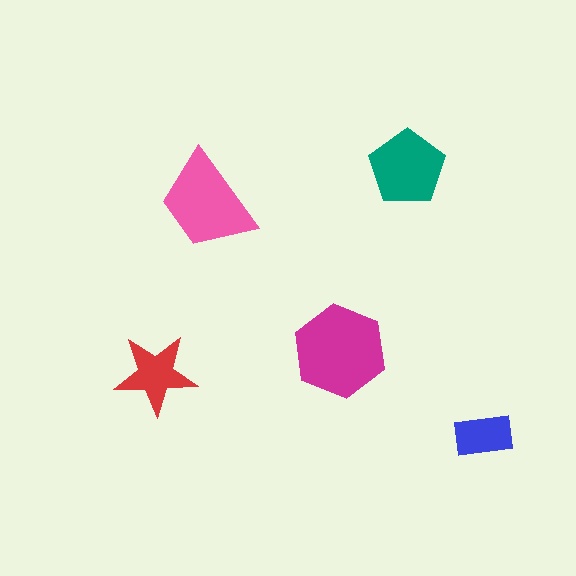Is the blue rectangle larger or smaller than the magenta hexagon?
Smaller.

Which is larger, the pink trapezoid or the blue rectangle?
The pink trapezoid.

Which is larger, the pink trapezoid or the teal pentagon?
The pink trapezoid.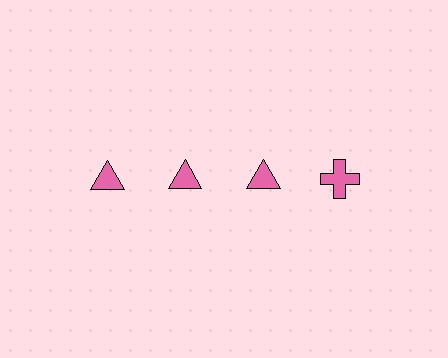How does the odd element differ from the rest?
It has a different shape: cross instead of triangle.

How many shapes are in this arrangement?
There are 4 shapes arranged in a grid pattern.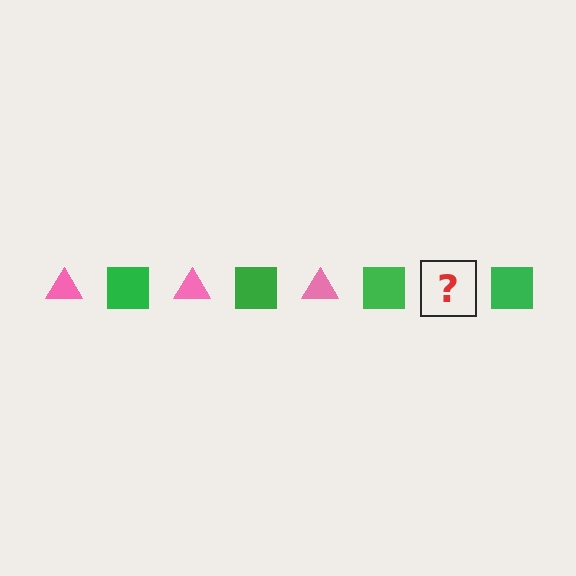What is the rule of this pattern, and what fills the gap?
The rule is that the pattern alternates between pink triangle and green square. The gap should be filled with a pink triangle.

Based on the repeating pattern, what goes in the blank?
The blank should be a pink triangle.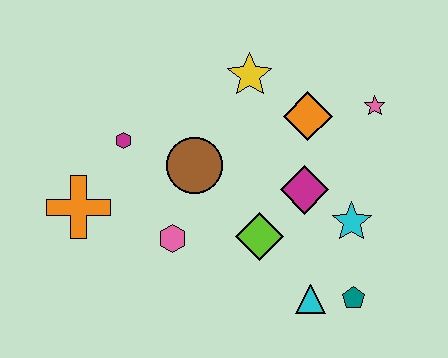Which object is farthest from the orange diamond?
The orange cross is farthest from the orange diamond.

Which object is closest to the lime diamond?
The magenta diamond is closest to the lime diamond.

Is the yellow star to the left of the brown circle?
No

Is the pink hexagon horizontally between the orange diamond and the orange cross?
Yes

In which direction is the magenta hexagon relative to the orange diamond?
The magenta hexagon is to the left of the orange diamond.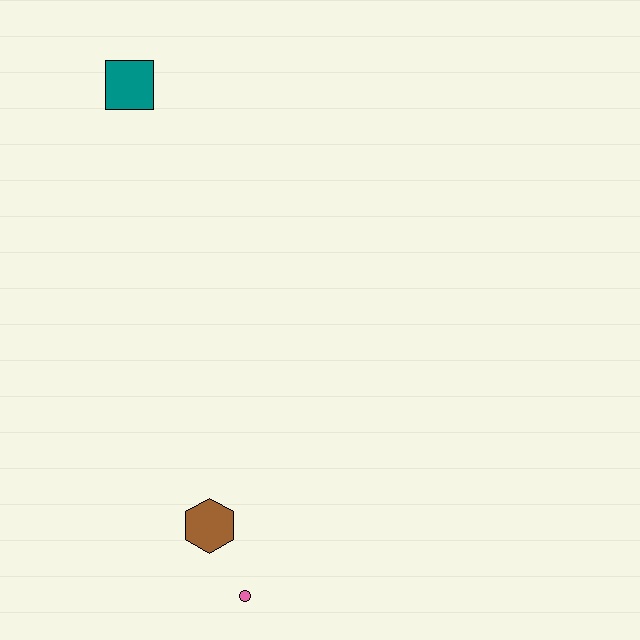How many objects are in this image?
There are 3 objects.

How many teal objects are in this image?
There is 1 teal object.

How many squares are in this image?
There is 1 square.